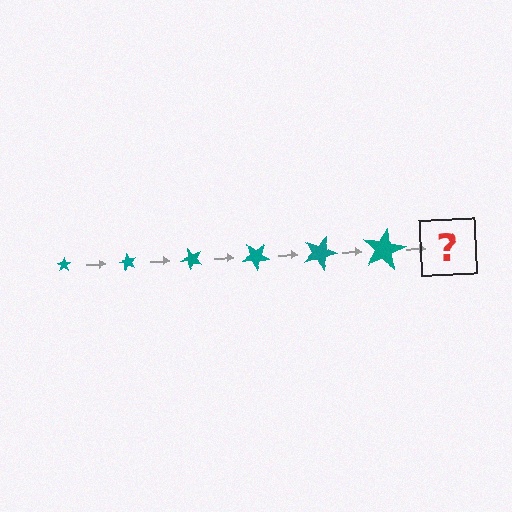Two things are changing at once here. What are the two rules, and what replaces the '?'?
The two rules are that the star grows larger each step and it rotates 60 degrees each step. The '?' should be a star, larger than the previous one and rotated 360 degrees from the start.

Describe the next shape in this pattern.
It should be a star, larger than the previous one and rotated 360 degrees from the start.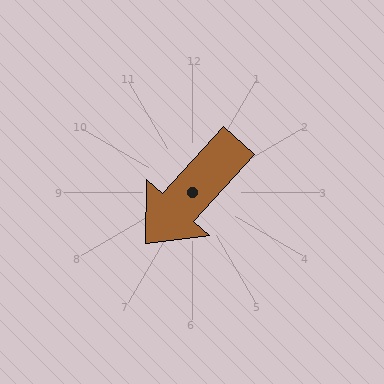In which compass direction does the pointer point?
Southwest.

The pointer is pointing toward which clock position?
Roughly 7 o'clock.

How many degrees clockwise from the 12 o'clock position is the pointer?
Approximately 222 degrees.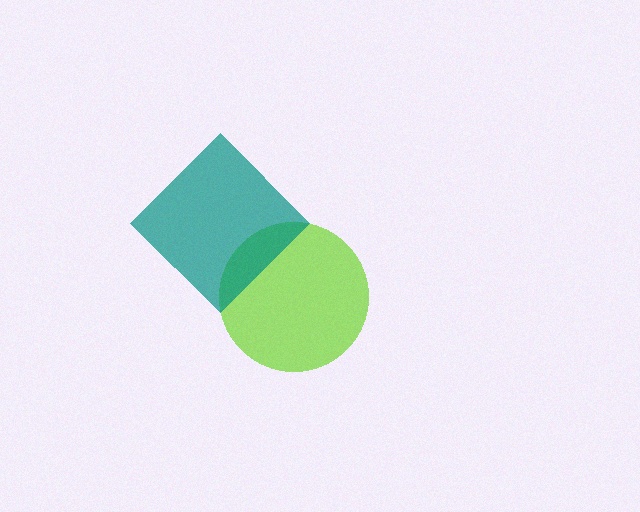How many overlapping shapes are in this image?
There are 2 overlapping shapes in the image.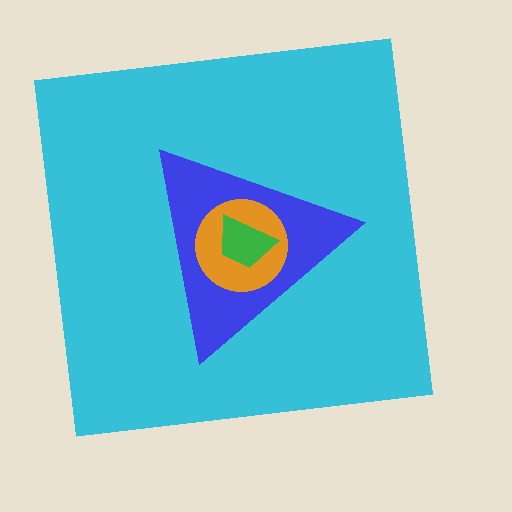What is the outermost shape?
The cyan square.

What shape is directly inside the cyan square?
The blue triangle.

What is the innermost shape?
The green trapezoid.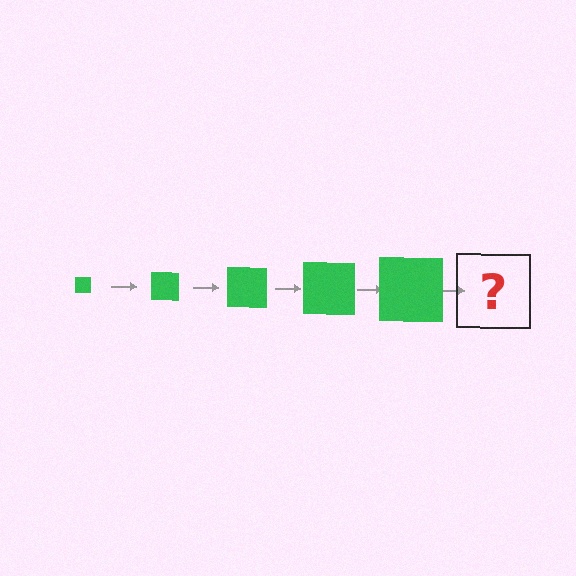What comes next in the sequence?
The next element should be a green square, larger than the previous one.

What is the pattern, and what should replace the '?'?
The pattern is that the square gets progressively larger each step. The '?' should be a green square, larger than the previous one.